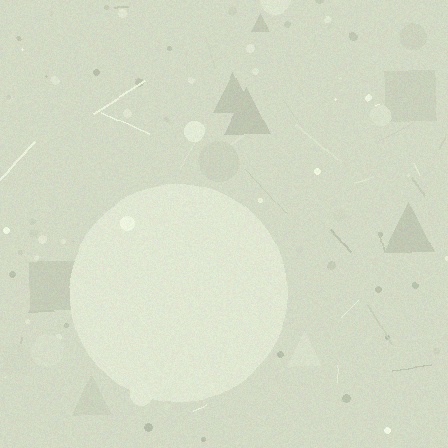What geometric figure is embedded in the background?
A circle is embedded in the background.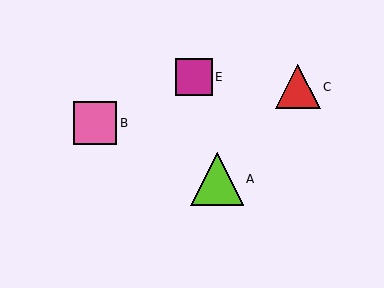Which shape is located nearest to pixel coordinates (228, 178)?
The lime triangle (labeled A) at (217, 179) is nearest to that location.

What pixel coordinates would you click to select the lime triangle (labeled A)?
Click at (217, 179) to select the lime triangle A.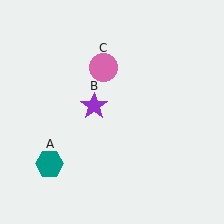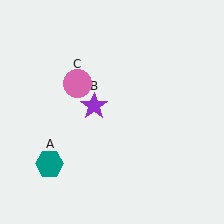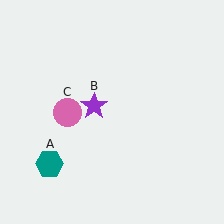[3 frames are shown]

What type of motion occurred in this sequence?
The pink circle (object C) rotated counterclockwise around the center of the scene.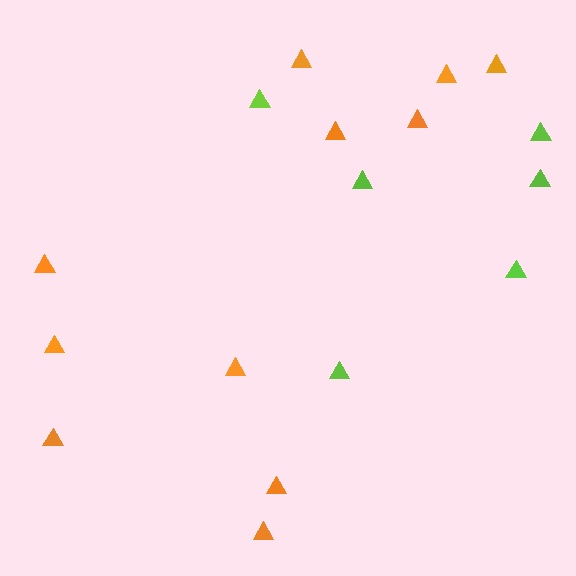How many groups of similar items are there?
There are 2 groups: one group of orange triangles (11) and one group of lime triangles (6).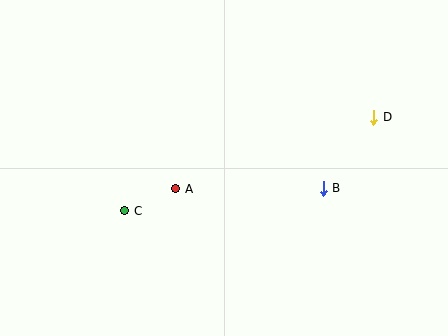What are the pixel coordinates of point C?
Point C is at (125, 211).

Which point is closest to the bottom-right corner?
Point B is closest to the bottom-right corner.